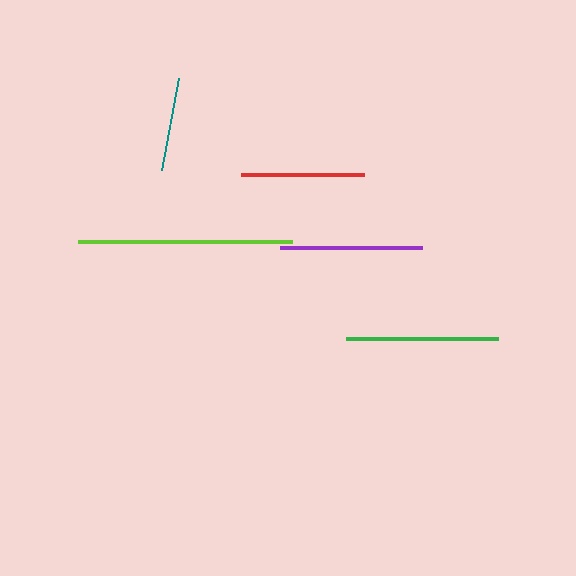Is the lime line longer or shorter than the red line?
The lime line is longer than the red line.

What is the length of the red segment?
The red segment is approximately 123 pixels long.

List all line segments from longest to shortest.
From longest to shortest: lime, green, purple, red, teal.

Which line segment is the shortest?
The teal line is the shortest at approximately 94 pixels.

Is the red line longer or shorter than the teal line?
The red line is longer than the teal line.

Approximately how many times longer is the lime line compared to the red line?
The lime line is approximately 1.7 times the length of the red line.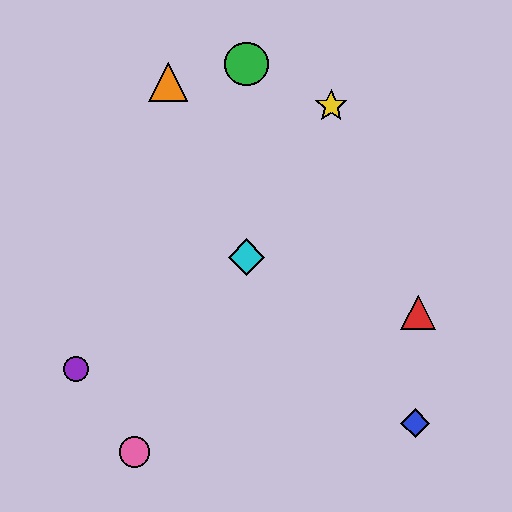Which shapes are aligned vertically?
The green circle, the cyan diamond are aligned vertically.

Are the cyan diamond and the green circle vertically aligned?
Yes, both are at x≈246.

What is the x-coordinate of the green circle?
The green circle is at x≈246.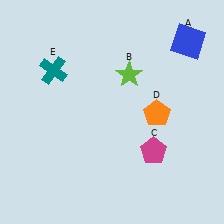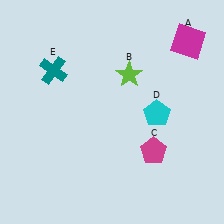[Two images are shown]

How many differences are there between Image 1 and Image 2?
There are 2 differences between the two images.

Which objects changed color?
A changed from blue to magenta. D changed from orange to cyan.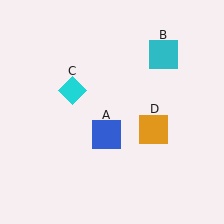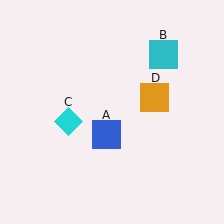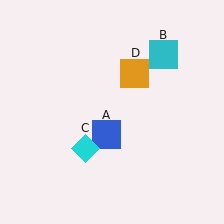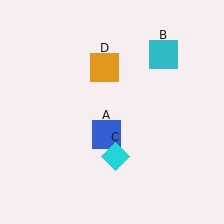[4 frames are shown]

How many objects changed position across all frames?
2 objects changed position: cyan diamond (object C), orange square (object D).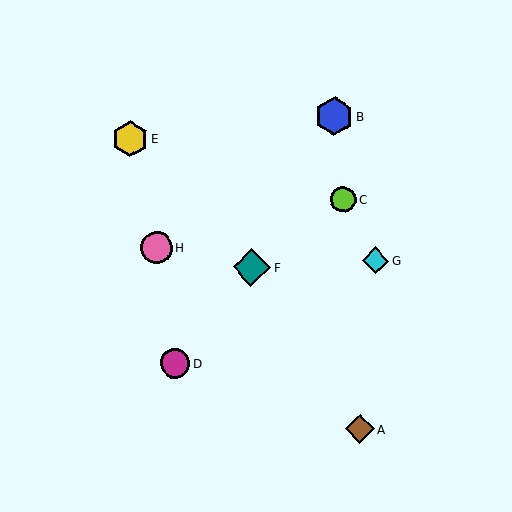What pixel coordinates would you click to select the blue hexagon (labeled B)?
Click at (334, 116) to select the blue hexagon B.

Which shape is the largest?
The blue hexagon (labeled B) is the largest.